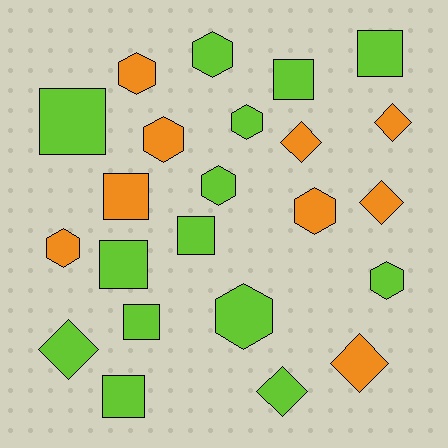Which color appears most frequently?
Lime, with 14 objects.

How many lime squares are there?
There are 7 lime squares.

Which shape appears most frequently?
Hexagon, with 9 objects.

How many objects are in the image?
There are 23 objects.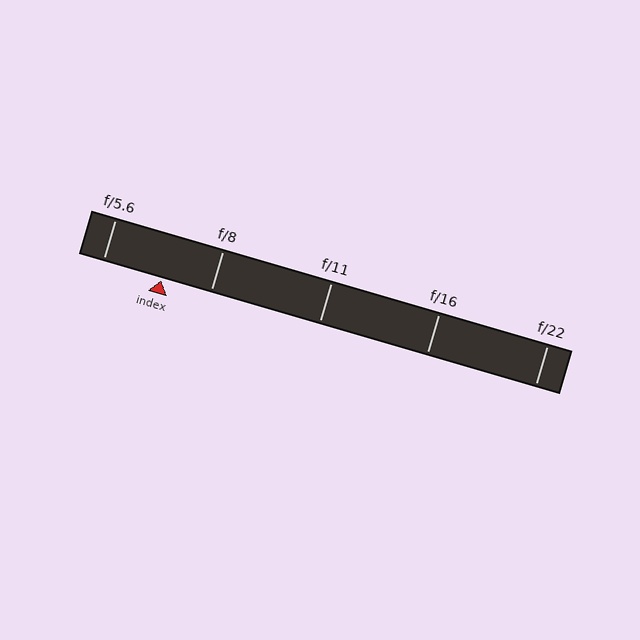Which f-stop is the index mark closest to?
The index mark is closest to f/8.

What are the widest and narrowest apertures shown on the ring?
The widest aperture shown is f/5.6 and the narrowest is f/22.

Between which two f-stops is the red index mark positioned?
The index mark is between f/5.6 and f/8.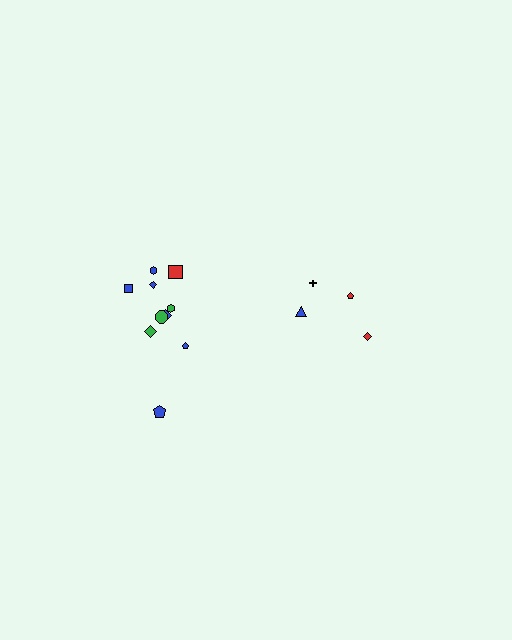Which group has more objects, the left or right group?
The left group.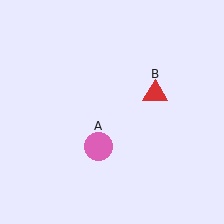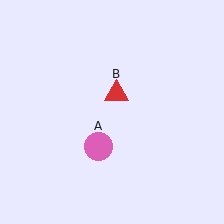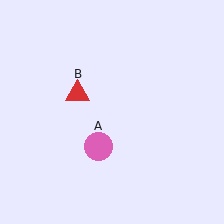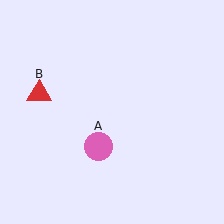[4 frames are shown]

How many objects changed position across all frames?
1 object changed position: red triangle (object B).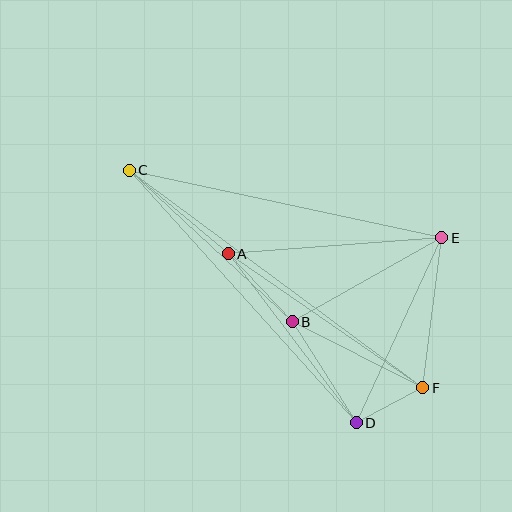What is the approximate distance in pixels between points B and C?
The distance between B and C is approximately 222 pixels.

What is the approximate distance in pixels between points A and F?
The distance between A and F is approximately 236 pixels.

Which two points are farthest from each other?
Points C and F are farthest from each other.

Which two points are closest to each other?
Points D and F are closest to each other.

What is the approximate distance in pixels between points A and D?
The distance between A and D is approximately 212 pixels.